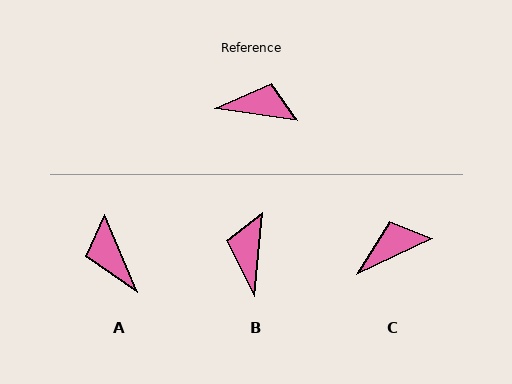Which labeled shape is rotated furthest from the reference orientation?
A, about 121 degrees away.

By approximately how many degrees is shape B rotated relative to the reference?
Approximately 92 degrees counter-clockwise.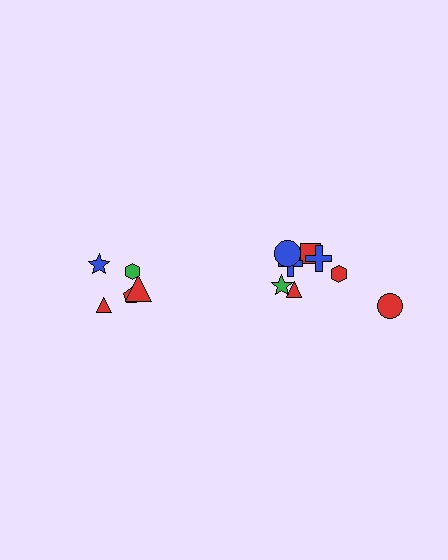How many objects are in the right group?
There are 8 objects.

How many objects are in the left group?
There are 5 objects.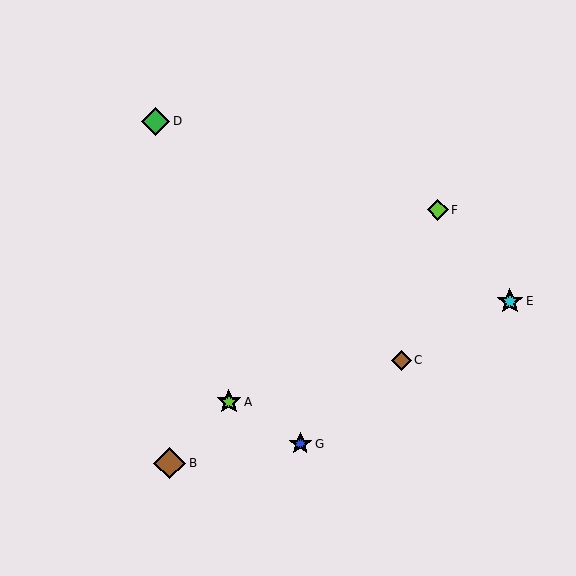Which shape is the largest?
The brown diamond (labeled B) is the largest.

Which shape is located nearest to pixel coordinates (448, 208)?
The lime diamond (labeled F) at (438, 210) is nearest to that location.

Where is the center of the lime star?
The center of the lime star is at (229, 402).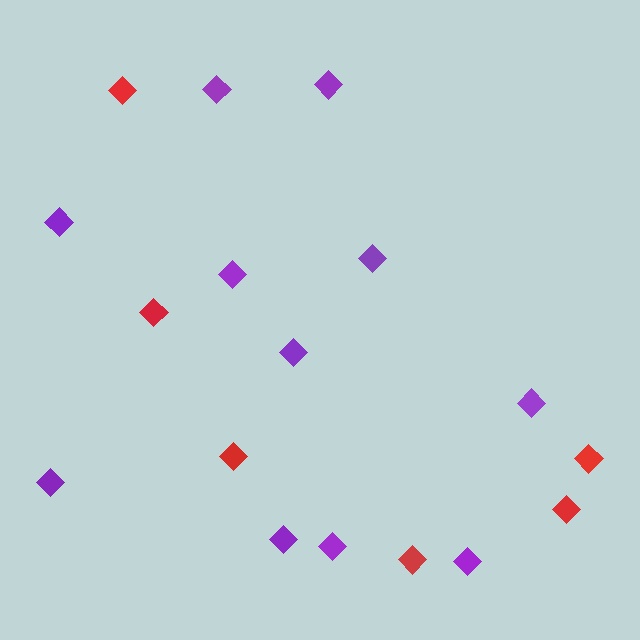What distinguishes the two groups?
There are 2 groups: one group of red diamonds (6) and one group of purple diamonds (11).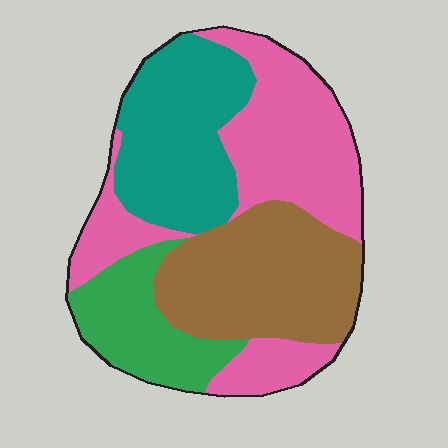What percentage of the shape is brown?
Brown covers around 25% of the shape.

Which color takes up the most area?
Pink, at roughly 35%.